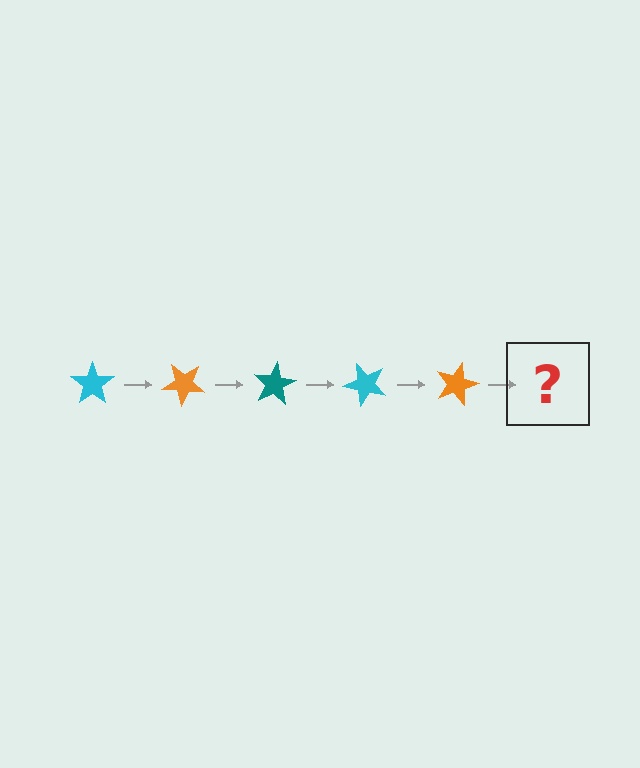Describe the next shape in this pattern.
It should be a teal star, rotated 200 degrees from the start.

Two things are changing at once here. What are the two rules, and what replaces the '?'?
The two rules are that it rotates 40 degrees each step and the color cycles through cyan, orange, and teal. The '?' should be a teal star, rotated 200 degrees from the start.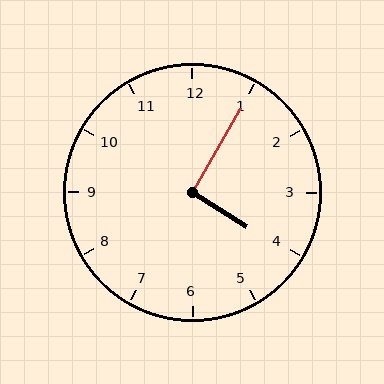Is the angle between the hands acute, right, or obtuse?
It is right.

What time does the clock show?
4:05.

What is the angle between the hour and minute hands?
Approximately 92 degrees.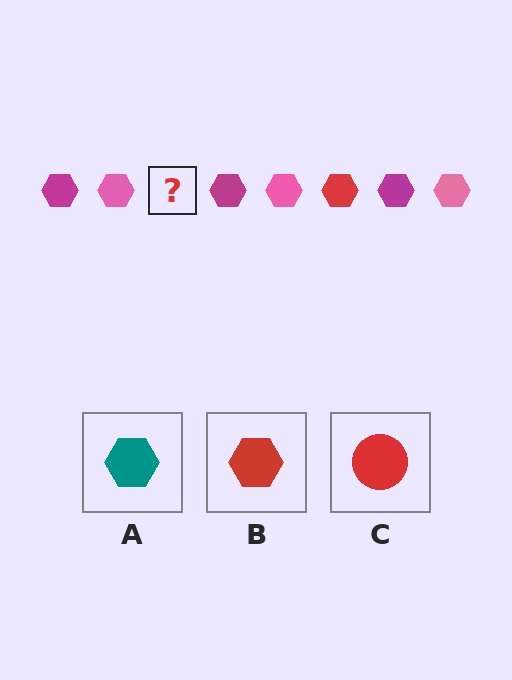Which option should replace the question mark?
Option B.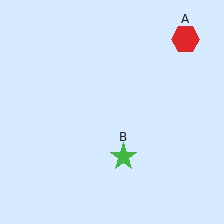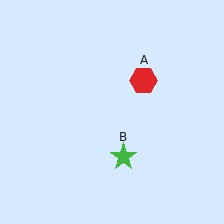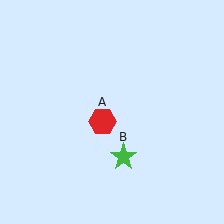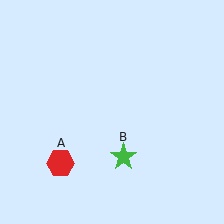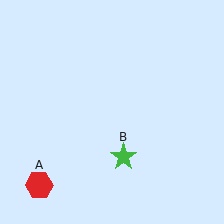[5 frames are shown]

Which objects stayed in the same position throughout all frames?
Green star (object B) remained stationary.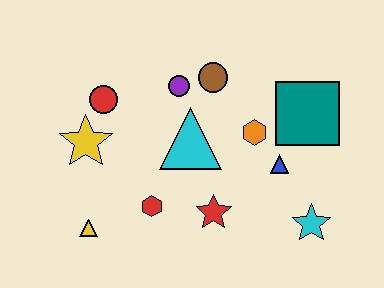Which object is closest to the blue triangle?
The orange hexagon is closest to the blue triangle.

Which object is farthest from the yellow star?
The cyan star is farthest from the yellow star.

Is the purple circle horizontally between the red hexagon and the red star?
Yes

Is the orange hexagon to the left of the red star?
No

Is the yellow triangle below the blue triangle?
Yes